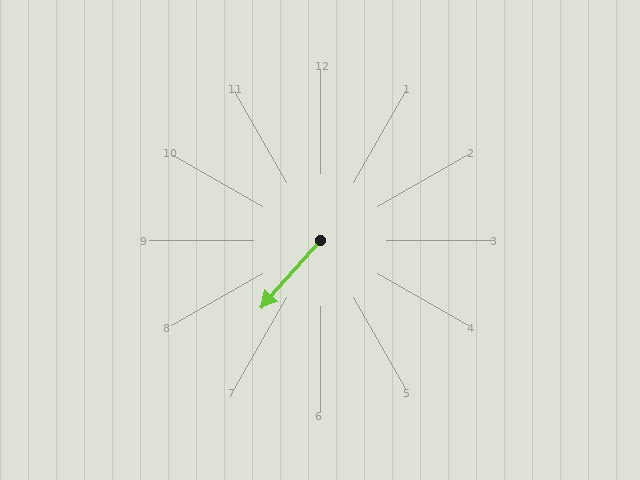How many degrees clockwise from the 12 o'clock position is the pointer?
Approximately 221 degrees.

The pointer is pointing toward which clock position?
Roughly 7 o'clock.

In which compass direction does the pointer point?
Southwest.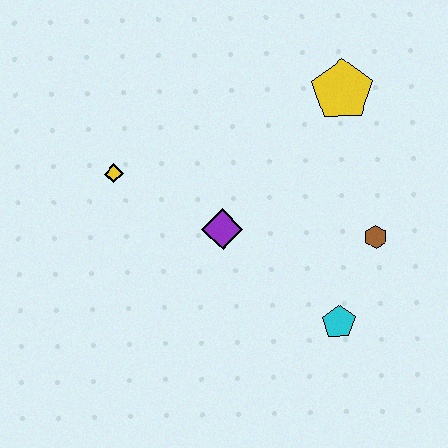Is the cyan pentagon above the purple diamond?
No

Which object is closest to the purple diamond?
The yellow diamond is closest to the purple diamond.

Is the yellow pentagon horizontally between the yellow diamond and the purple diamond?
No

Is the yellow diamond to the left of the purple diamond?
Yes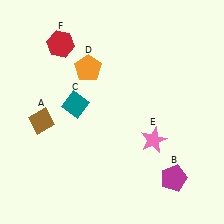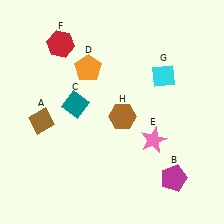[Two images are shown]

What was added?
A cyan diamond (G), a brown hexagon (H) were added in Image 2.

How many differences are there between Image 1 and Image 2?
There are 2 differences between the two images.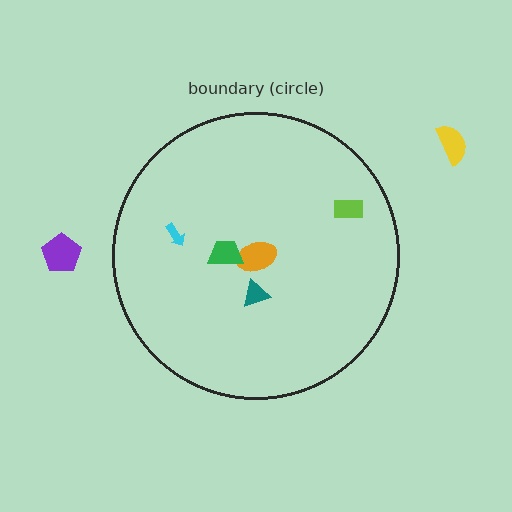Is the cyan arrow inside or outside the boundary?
Inside.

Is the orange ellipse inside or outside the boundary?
Inside.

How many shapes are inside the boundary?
5 inside, 2 outside.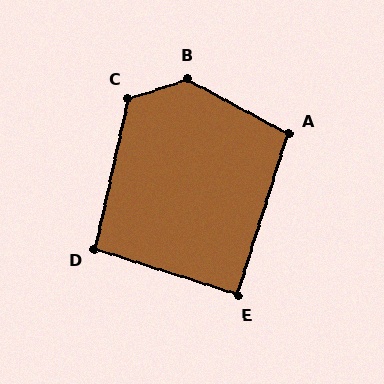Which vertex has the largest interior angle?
B, at approximately 133 degrees.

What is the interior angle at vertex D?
Approximately 95 degrees (obtuse).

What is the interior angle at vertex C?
Approximately 121 degrees (obtuse).